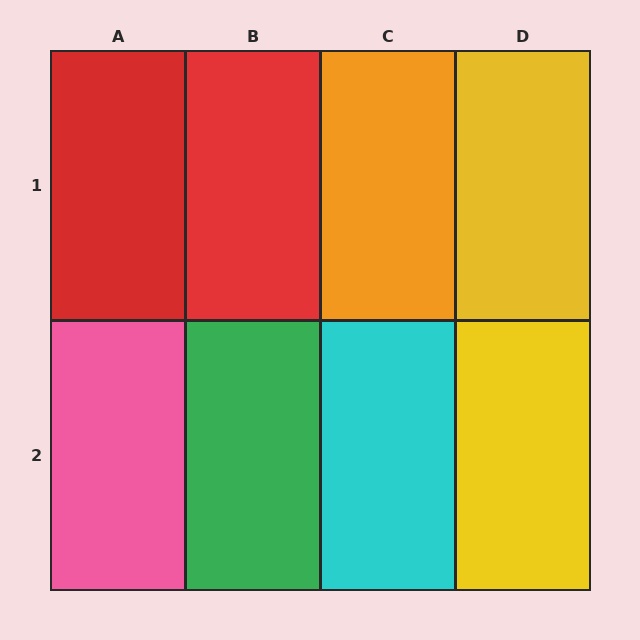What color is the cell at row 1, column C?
Orange.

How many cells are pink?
1 cell is pink.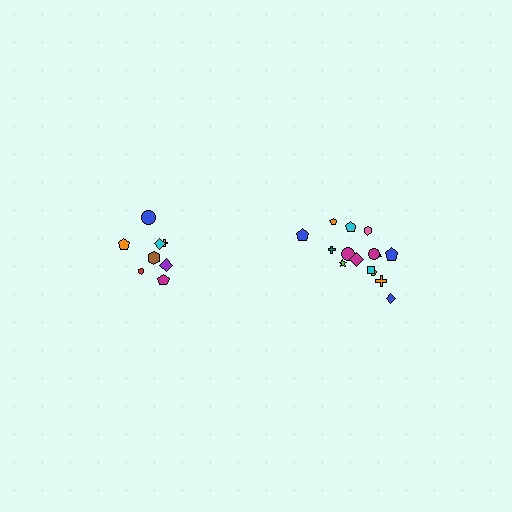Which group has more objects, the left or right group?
The right group.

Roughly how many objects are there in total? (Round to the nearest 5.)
Roughly 25 objects in total.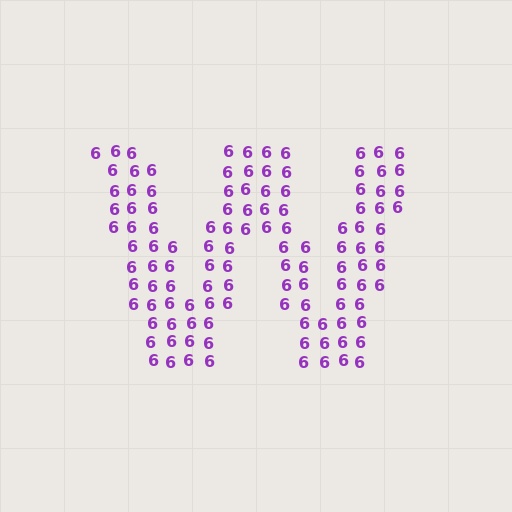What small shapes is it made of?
It is made of small digit 6's.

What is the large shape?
The large shape is the letter W.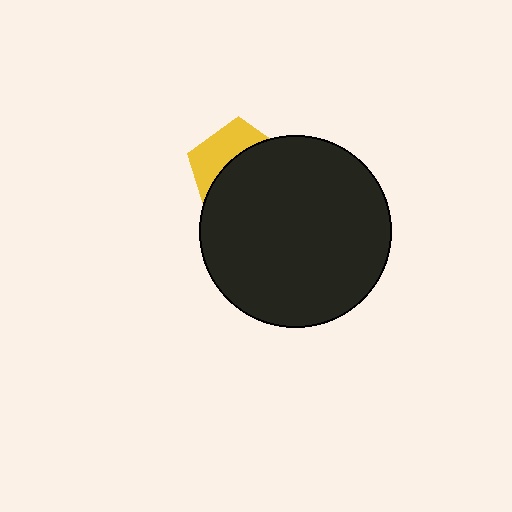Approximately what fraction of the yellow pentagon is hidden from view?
Roughly 64% of the yellow pentagon is hidden behind the black circle.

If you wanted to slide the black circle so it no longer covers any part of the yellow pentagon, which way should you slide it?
Slide it toward the lower-right — that is the most direct way to separate the two shapes.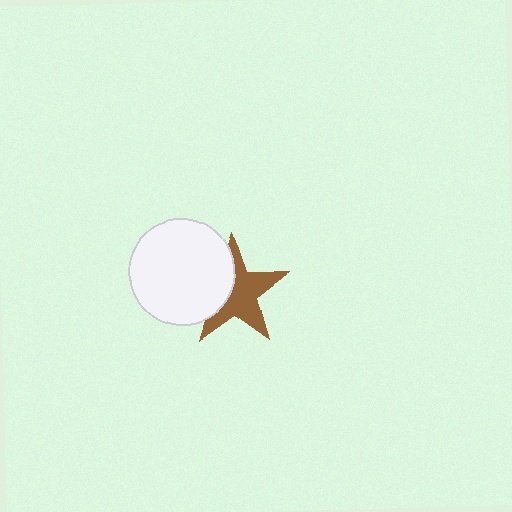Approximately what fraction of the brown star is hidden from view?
Roughly 37% of the brown star is hidden behind the white circle.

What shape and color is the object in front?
The object in front is a white circle.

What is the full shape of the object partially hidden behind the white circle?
The partially hidden object is a brown star.